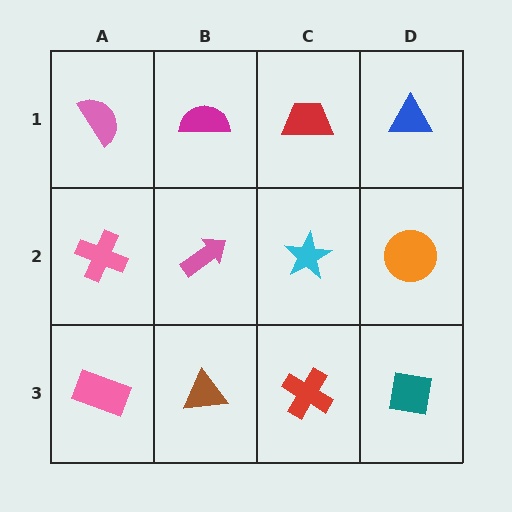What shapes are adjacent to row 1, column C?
A cyan star (row 2, column C), a magenta semicircle (row 1, column B), a blue triangle (row 1, column D).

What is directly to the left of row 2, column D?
A cyan star.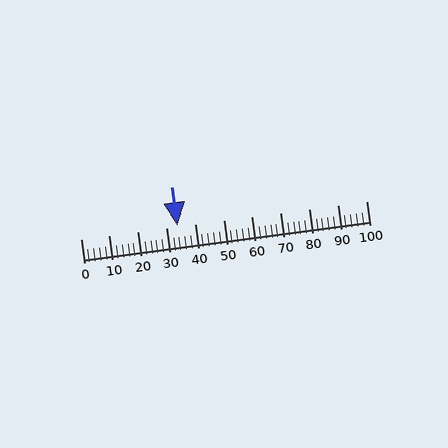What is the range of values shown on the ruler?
The ruler shows values from 0 to 100.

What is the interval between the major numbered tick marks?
The major tick marks are spaced 10 units apart.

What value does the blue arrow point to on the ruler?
The blue arrow points to approximately 34.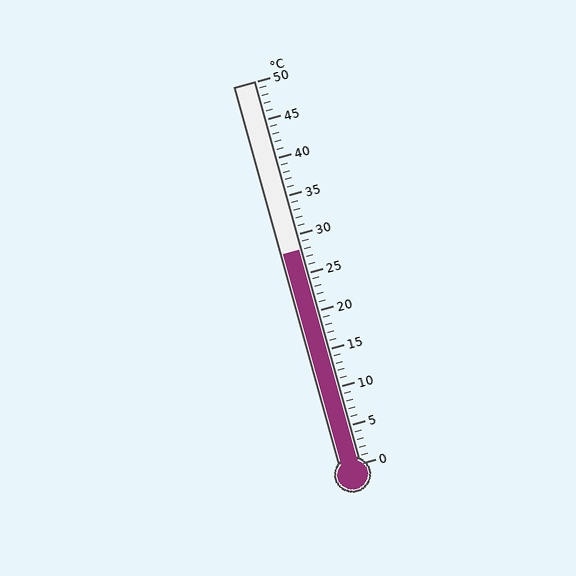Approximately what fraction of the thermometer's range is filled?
The thermometer is filled to approximately 55% of its range.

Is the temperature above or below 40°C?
The temperature is below 40°C.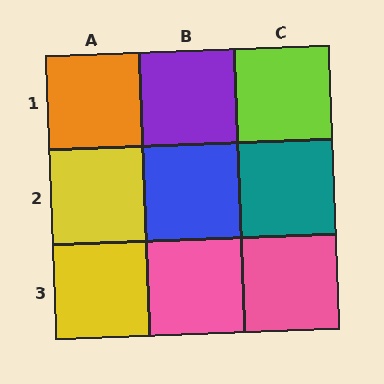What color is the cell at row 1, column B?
Purple.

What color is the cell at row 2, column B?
Blue.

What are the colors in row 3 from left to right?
Yellow, pink, pink.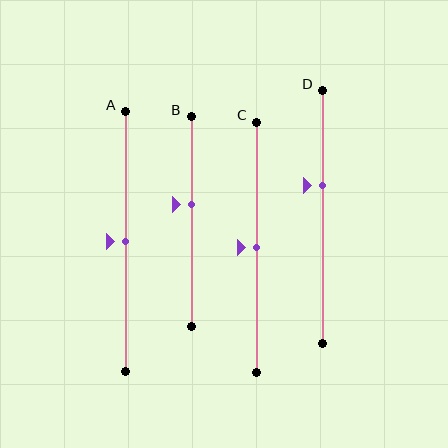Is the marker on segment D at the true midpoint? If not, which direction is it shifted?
No, the marker on segment D is shifted upward by about 13% of the segment length.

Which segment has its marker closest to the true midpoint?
Segment A has its marker closest to the true midpoint.